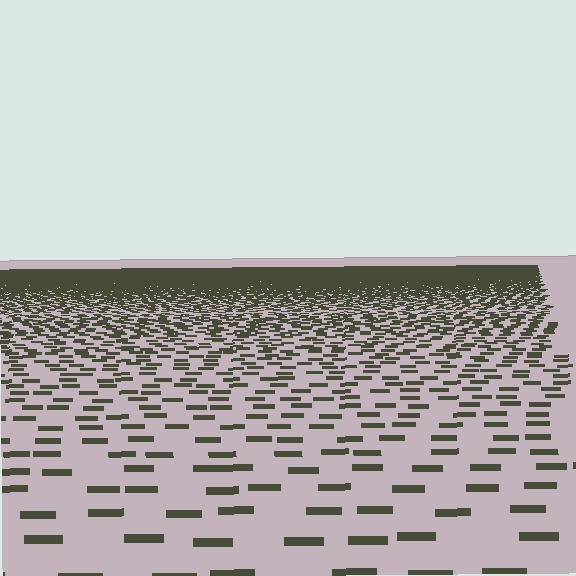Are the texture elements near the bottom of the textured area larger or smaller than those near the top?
Larger. Near the bottom, elements are closer to the viewer and appear at a bigger on-screen size.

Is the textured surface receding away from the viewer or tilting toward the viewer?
The surface is receding away from the viewer. Texture elements get smaller and denser toward the top.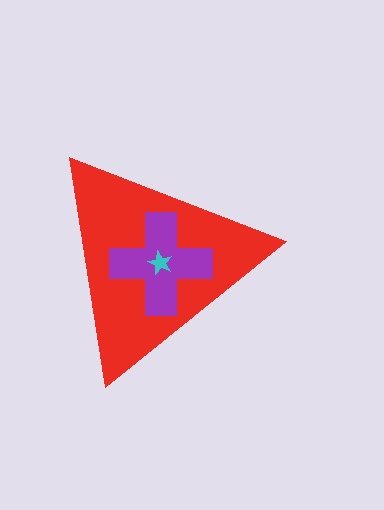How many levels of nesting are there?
3.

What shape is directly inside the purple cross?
The cyan star.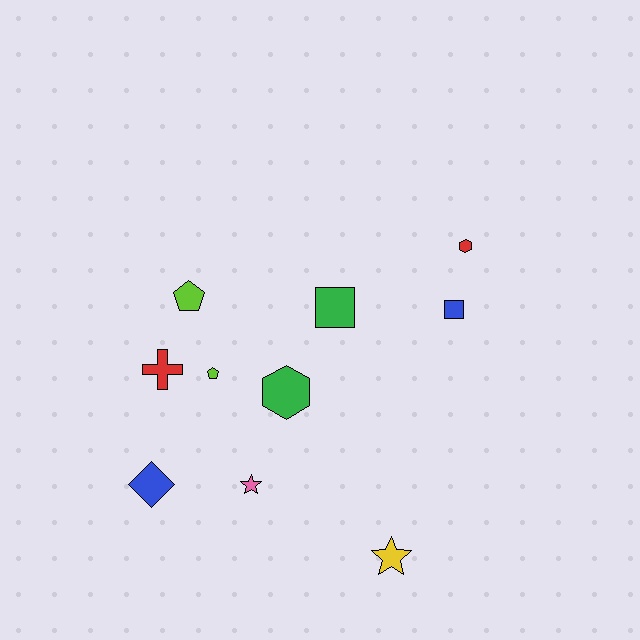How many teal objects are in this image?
There are no teal objects.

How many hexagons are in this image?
There are 2 hexagons.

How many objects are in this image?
There are 10 objects.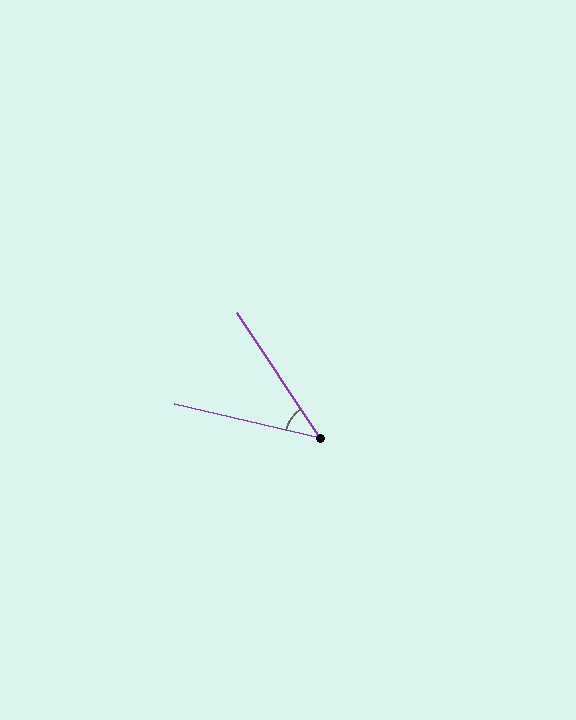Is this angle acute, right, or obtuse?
It is acute.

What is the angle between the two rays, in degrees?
Approximately 43 degrees.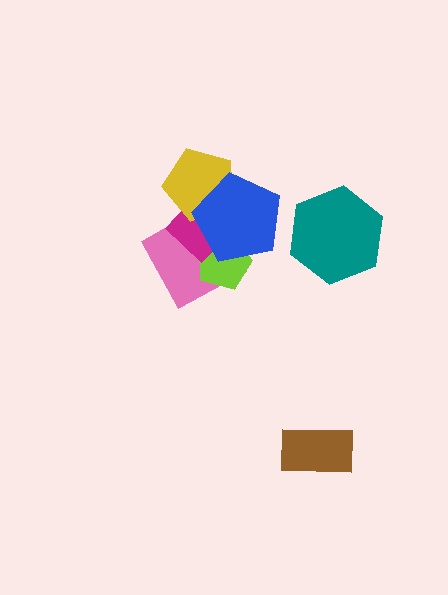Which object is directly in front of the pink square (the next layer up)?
The lime pentagon is directly in front of the pink square.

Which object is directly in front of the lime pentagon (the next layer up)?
The magenta diamond is directly in front of the lime pentagon.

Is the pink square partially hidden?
Yes, it is partially covered by another shape.